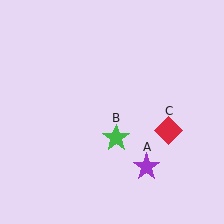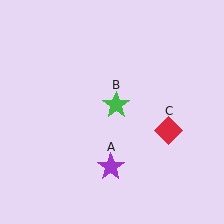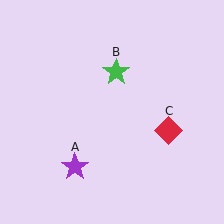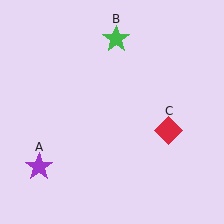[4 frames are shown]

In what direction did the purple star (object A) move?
The purple star (object A) moved left.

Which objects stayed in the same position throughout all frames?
Red diamond (object C) remained stationary.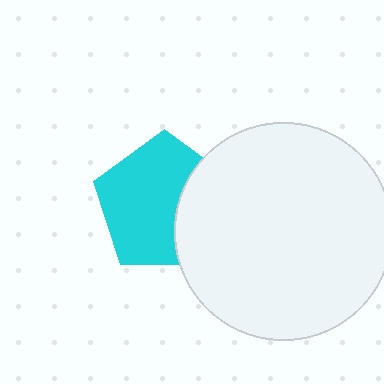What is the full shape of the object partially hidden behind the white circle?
The partially hidden object is a cyan pentagon.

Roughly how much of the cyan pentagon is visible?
Most of it is visible (roughly 67%).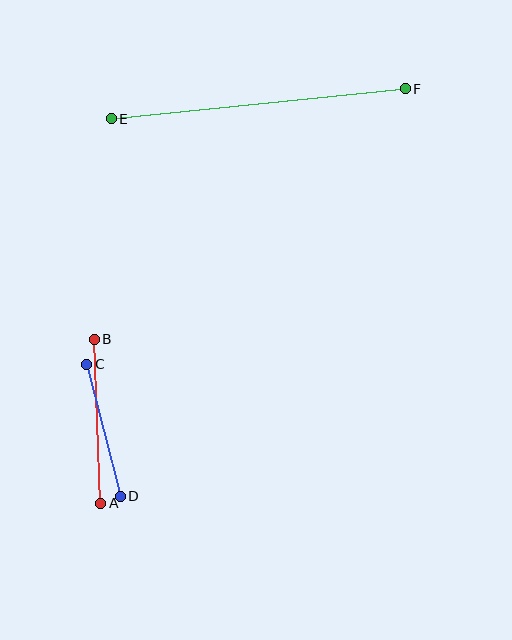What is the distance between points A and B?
The distance is approximately 164 pixels.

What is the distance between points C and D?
The distance is approximately 136 pixels.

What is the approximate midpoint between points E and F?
The midpoint is at approximately (258, 104) pixels.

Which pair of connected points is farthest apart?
Points E and F are farthest apart.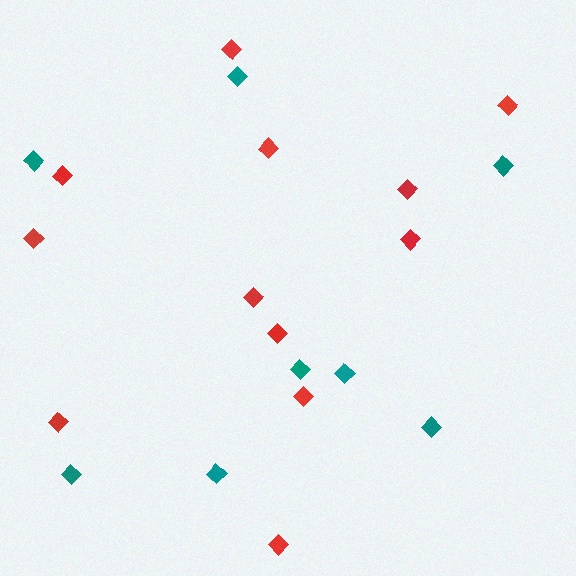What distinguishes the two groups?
There are 2 groups: one group of red diamonds (12) and one group of teal diamonds (8).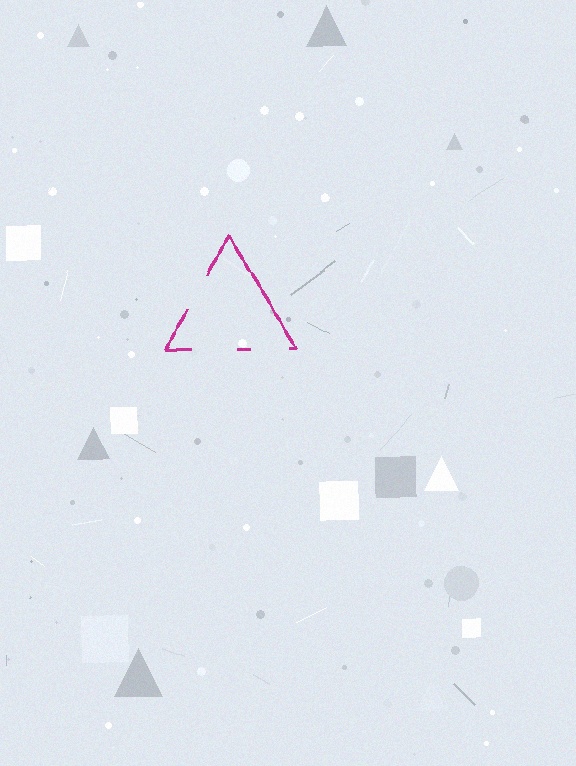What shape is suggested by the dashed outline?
The dashed outline suggests a triangle.